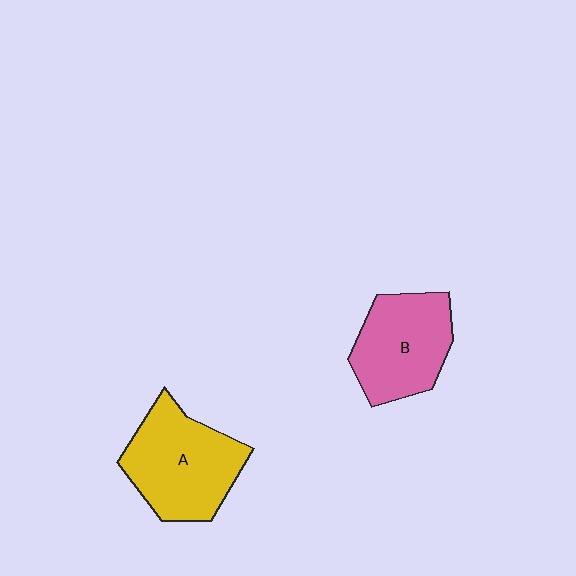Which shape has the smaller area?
Shape B (pink).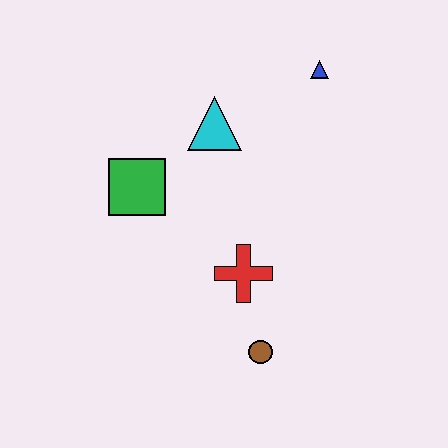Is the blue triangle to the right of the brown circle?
Yes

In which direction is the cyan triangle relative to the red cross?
The cyan triangle is above the red cross.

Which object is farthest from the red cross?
The blue triangle is farthest from the red cross.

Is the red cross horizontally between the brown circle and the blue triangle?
No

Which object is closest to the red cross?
The brown circle is closest to the red cross.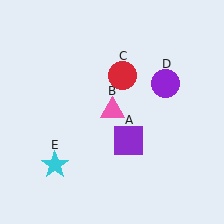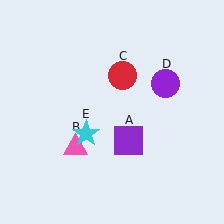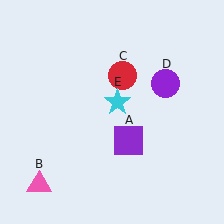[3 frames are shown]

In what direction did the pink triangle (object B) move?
The pink triangle (object B) moved down and to the left.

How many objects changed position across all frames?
2 objects changed position: pink triangle (object B), cyan star (object E).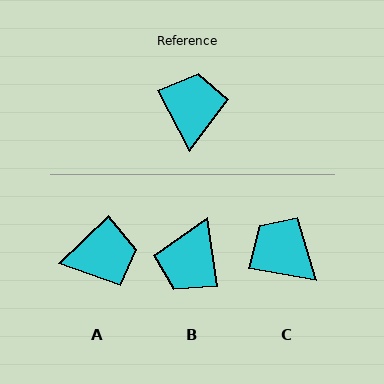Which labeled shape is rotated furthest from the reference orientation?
B, about 162 degrees away.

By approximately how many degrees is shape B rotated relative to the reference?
Approximately 162 degrees counter-clockwise.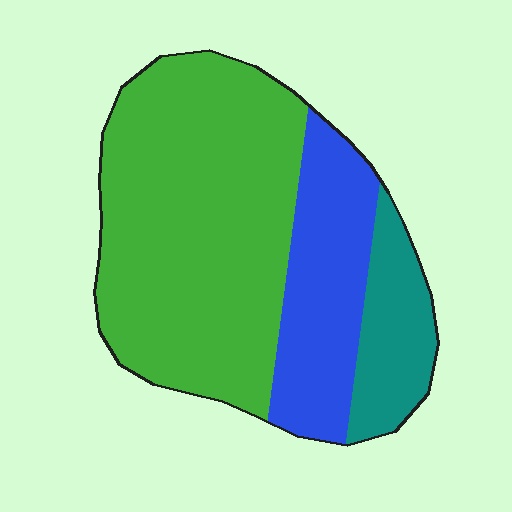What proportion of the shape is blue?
Blue covers roughly 25% of the shape.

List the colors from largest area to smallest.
From largest to smallest: green, blue, teal.